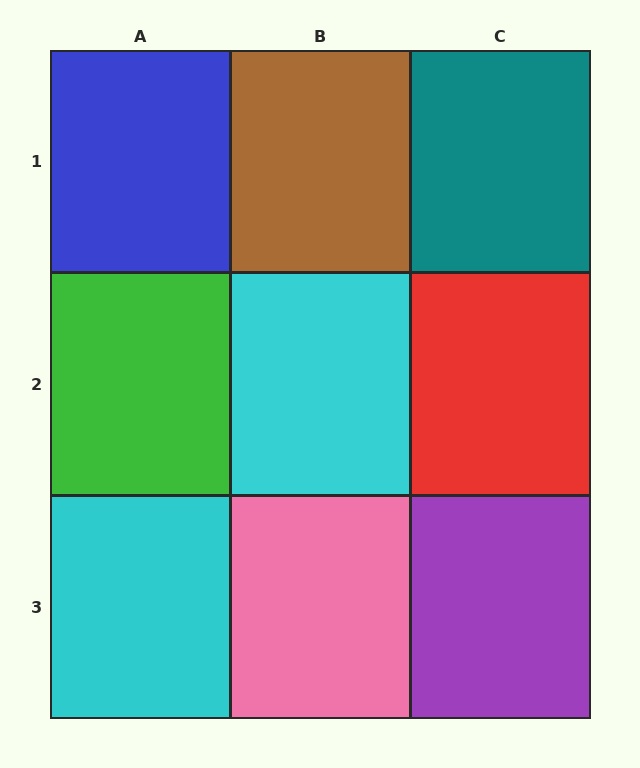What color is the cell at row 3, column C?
Purple.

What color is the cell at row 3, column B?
Pink.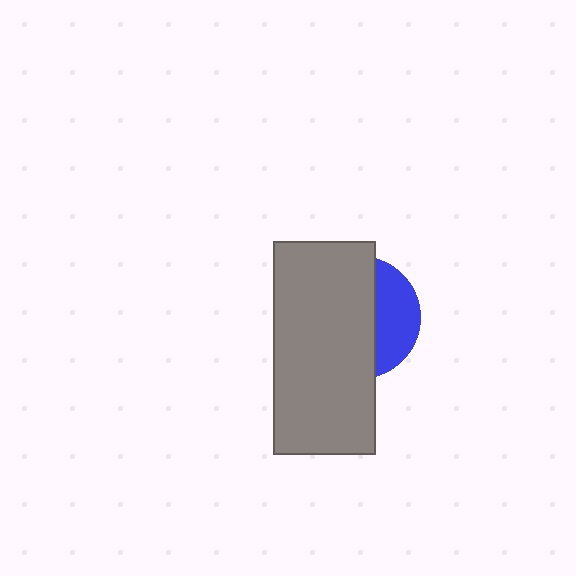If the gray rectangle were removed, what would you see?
You would see the complete blue circle.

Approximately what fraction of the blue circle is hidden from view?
Roughly 66% of the blue circle is hidden behind the gray rectangle.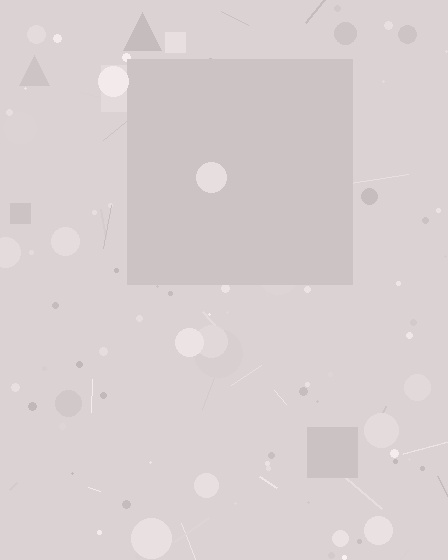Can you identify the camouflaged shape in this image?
The camouflaged shape is a square.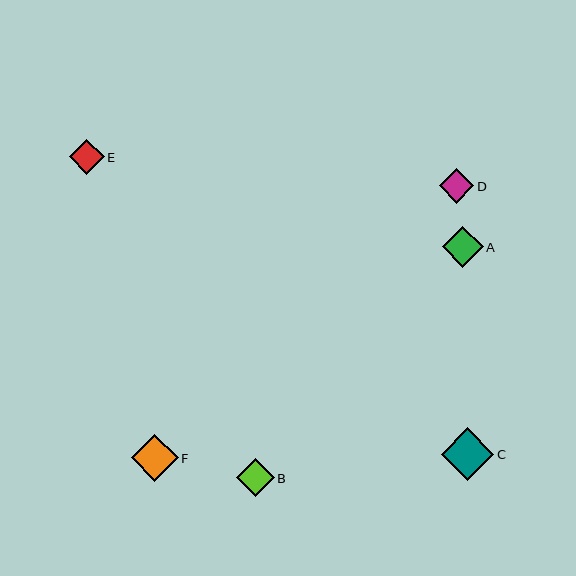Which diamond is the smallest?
Diamond E is the smallest with a size of approximately 34 pixels.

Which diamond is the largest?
Diamond C is the largest with a size of approximately 52 pixels.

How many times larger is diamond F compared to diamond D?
Diamond F is approximately 1.3 times the size of diamond D.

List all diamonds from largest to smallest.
From largest to smallest: C, F, A, B, D, E.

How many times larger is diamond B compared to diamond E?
Diamond B is approximately 1.1 times the size of diamond E.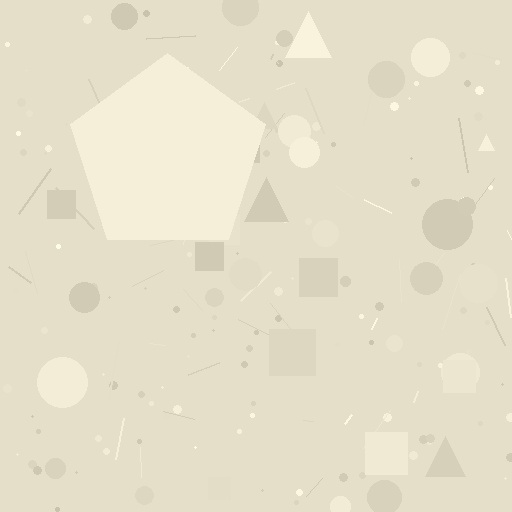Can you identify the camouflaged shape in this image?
The camouflaged shape is a pentagon.